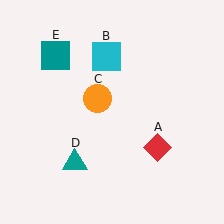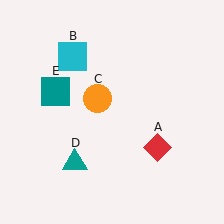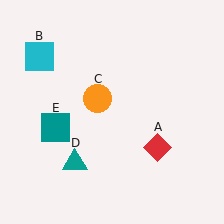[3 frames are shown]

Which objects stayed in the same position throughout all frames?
Red diamond (object A) and orange circle (object C) and teal triangle (object D) remained stationary.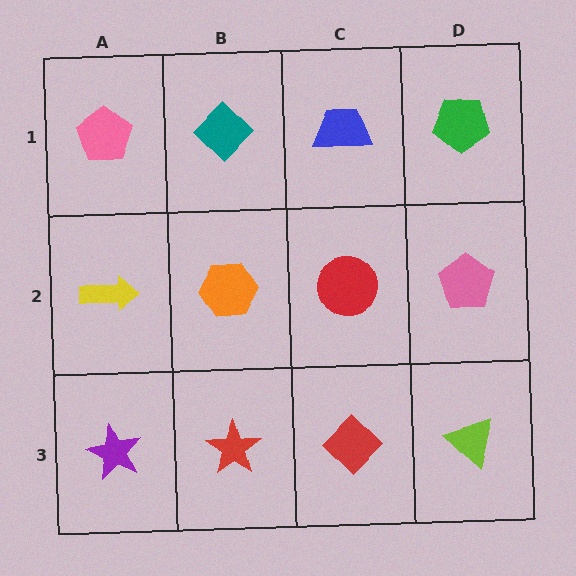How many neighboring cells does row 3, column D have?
2.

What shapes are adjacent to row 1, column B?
An orange hexagon (row 2, column B), a pink pentagon (row 1, column A), a blue trapezoid (row 1, column C).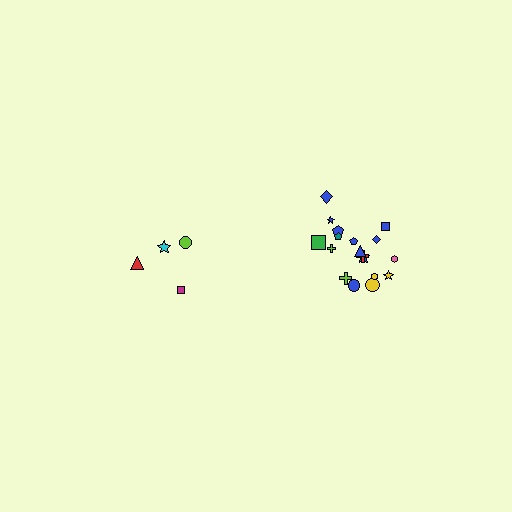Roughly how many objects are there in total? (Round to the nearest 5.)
Roughly 20 objects in total.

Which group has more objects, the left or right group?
The right group.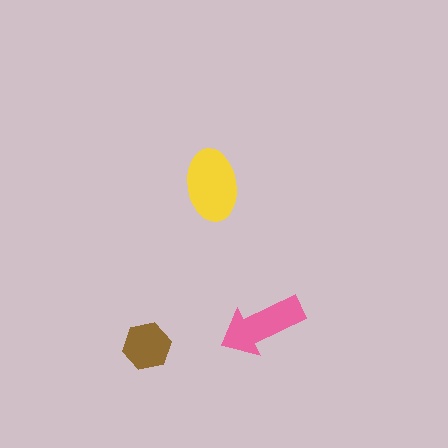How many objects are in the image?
There are 3 objects in the image.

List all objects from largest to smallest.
The yellow ellipse, the pink arrow, the brown hexagon.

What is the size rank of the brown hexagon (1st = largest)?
3rd.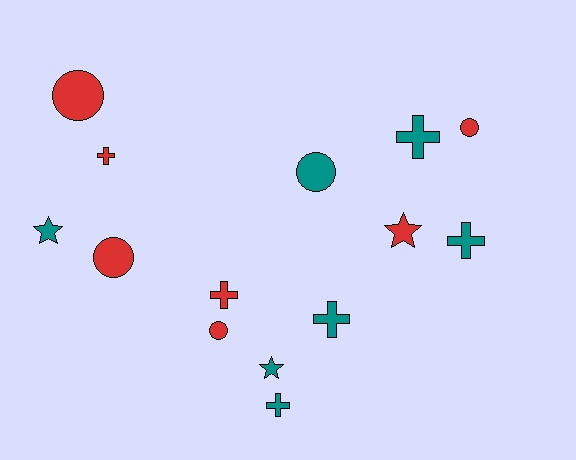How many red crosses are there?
There are 2 red crosses.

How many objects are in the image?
There are 14 objects.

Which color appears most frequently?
Teal, with 7 objects.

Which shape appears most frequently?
Cross, with 6 objects.